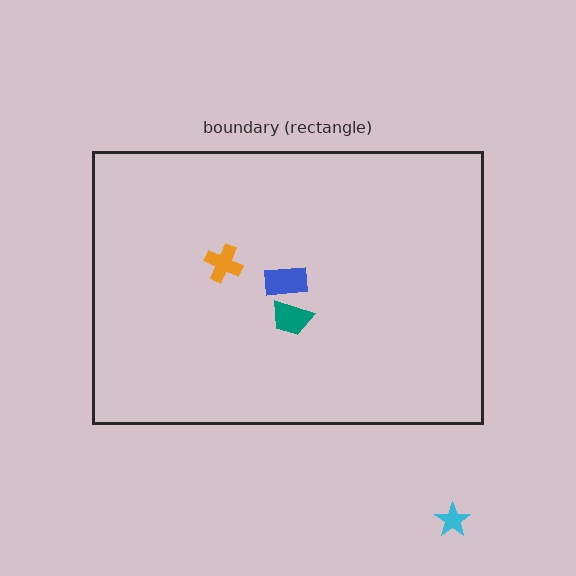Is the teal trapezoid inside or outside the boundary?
Inside.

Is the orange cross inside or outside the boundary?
Inside.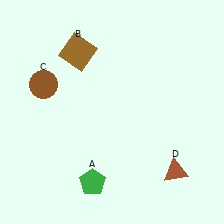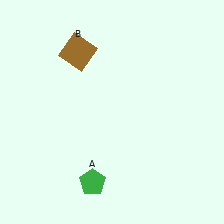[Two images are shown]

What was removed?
The brown circle (C), the brown triangle (D) were removed in Image 2.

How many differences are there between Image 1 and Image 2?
There are 2 differences between the two images.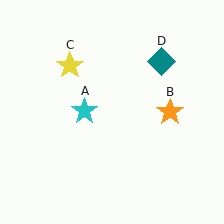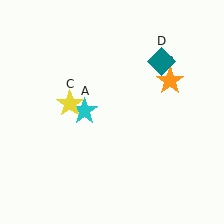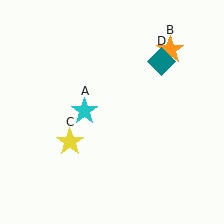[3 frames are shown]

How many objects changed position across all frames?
2 objects changed position: orange star (object B), yellow star (object C).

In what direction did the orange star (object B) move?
The orange star (object B) moved up.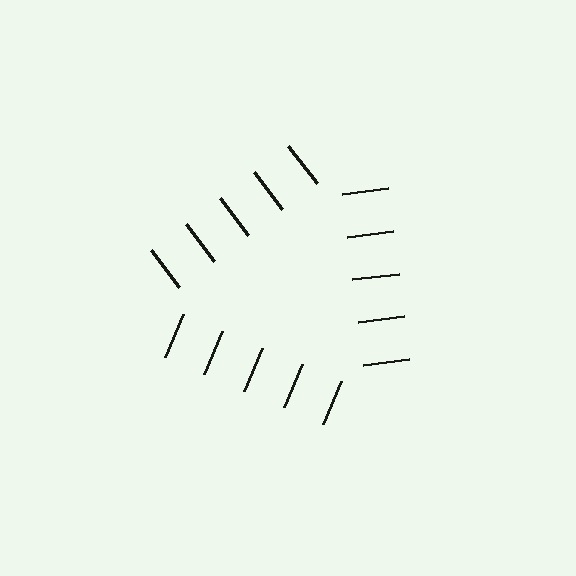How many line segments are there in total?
15 — 5 along each of the 3 edges.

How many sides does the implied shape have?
3 sides — the line-ends trace a triangle.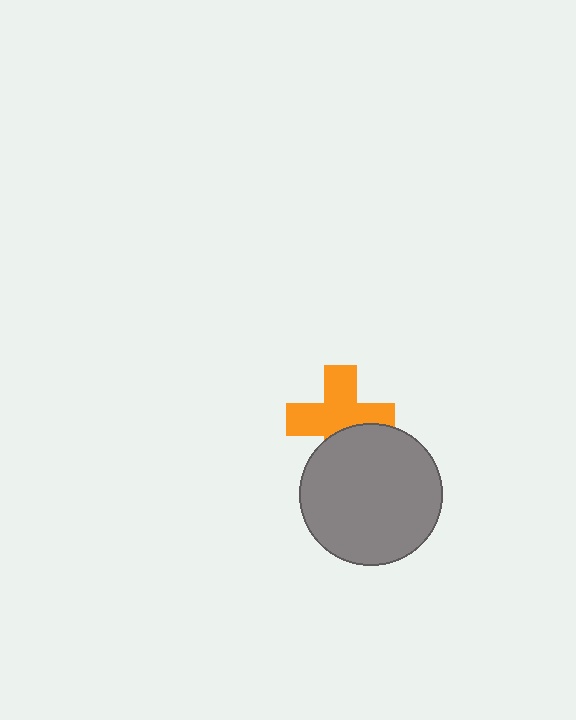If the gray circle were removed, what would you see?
You would see the complete orange cross.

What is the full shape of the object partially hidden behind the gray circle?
The partially hidden object is an orange cross.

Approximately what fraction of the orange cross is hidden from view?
Roughly 31% of the orange cross is hidden behind the gray circle.